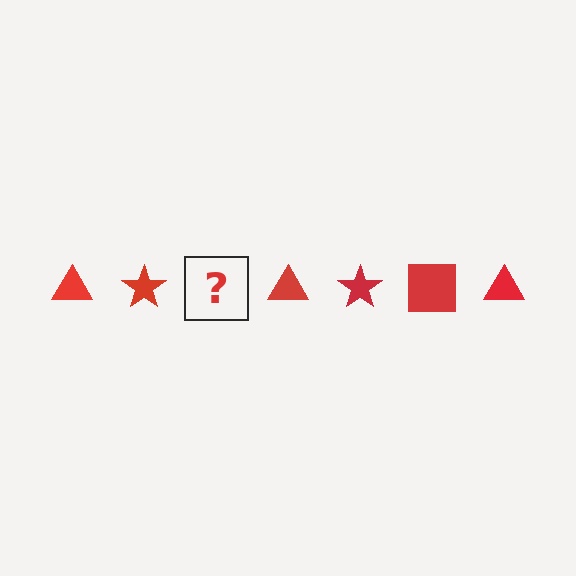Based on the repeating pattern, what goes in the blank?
The blank should be a red square.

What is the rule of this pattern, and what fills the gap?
The rule is that the pattern cycles through triangle, star, square shapes in red. The gap should be filled with a red square.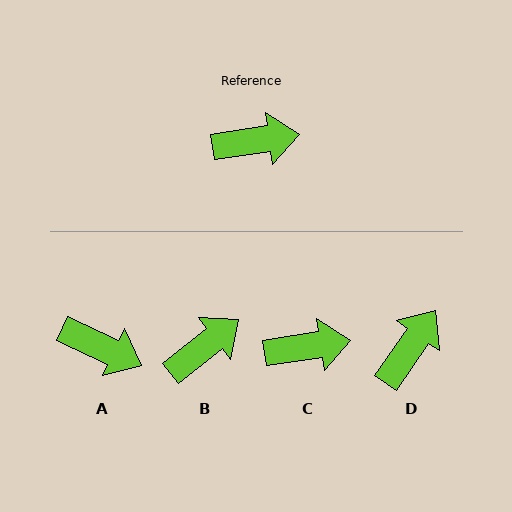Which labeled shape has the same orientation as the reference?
C.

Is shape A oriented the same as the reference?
No, it is off by about 33 degrees.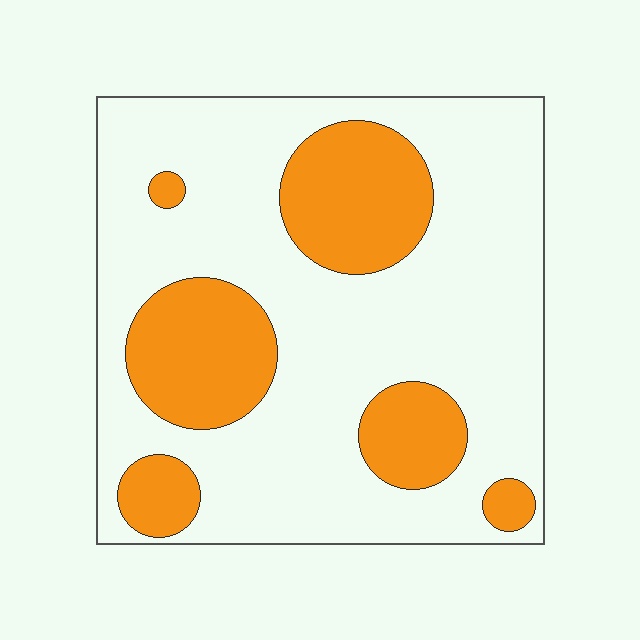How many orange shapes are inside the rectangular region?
6.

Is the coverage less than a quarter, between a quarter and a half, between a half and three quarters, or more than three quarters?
Between a quarter and a half.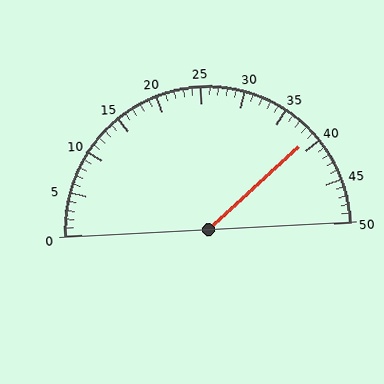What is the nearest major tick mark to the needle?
The nearest major tick mark is 40.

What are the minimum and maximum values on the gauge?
The gauge ranges from 0 to 50.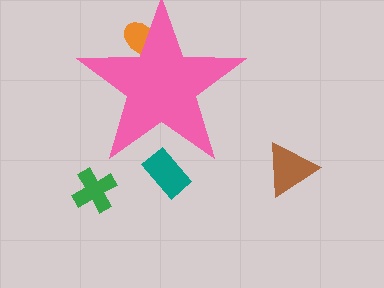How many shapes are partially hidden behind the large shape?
2 shapes are partially hidden.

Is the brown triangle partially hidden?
No, the brown triangle is fully visible.